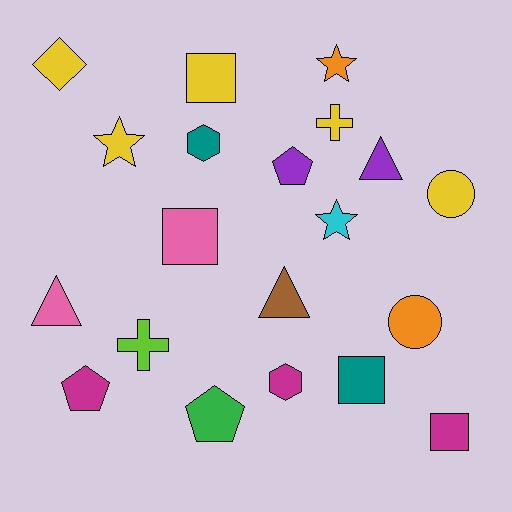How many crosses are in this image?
There are 2 crosses.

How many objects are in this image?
There are 20 objects.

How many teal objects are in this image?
There are 2 teal objects.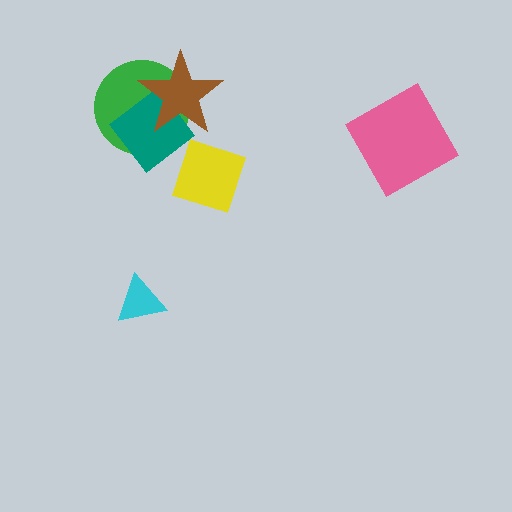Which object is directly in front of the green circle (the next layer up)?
The teal diamond is directly in front of the green circle.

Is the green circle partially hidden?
Yes, it is partially covered by another shape.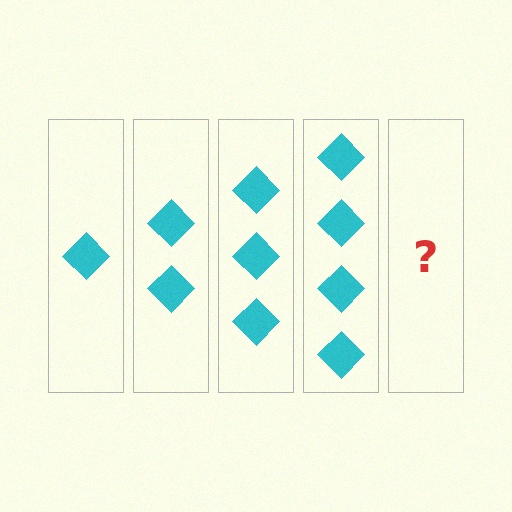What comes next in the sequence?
The next element should be 5 diamonds.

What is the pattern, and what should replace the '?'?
The pattern is that each step adds one more diamond. The '?' should be 5 diamonds.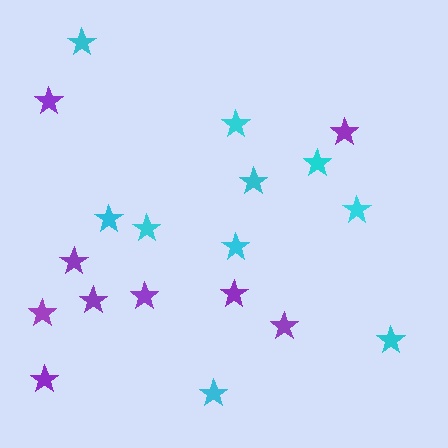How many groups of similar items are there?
There are 2 groups: one group of purple stars (9) and one group of cyan stars (10).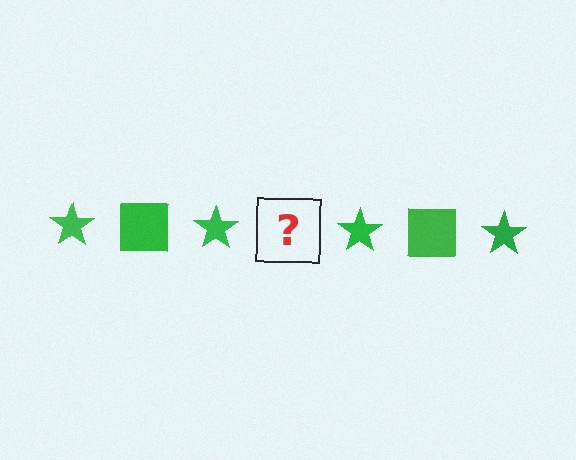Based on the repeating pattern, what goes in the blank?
The blank should be a green square.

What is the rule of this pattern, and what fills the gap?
The rule is that the pattern cycles through star, square shapes in green. The gap should be filled with a green square.